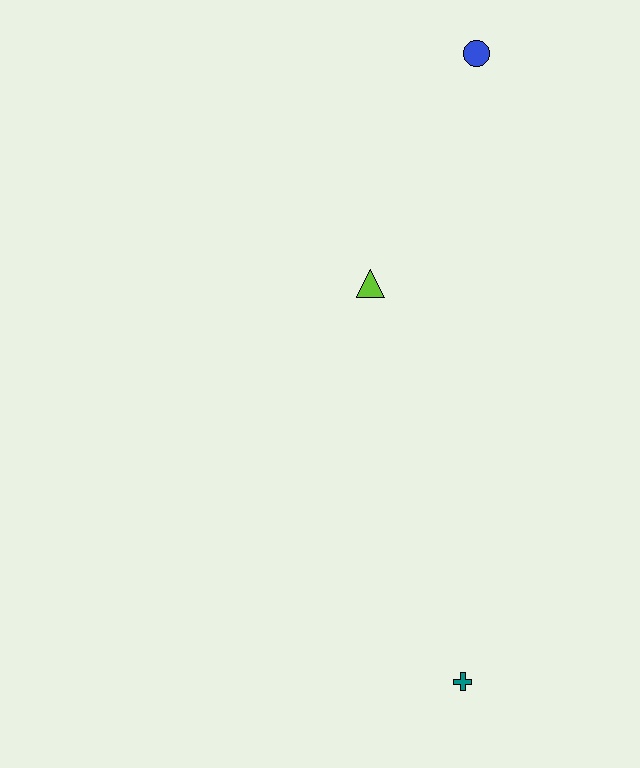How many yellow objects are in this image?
There are no yellow objects.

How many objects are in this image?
There are 3 objects.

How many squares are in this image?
There are no squares.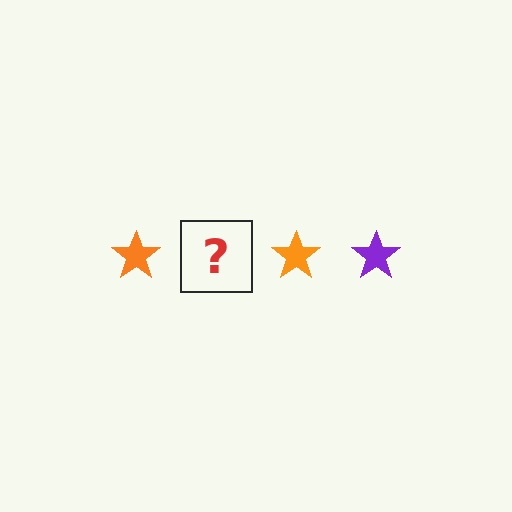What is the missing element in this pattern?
The missing element is a purple star.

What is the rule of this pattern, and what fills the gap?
The rule is that the pattern cycles through orange, purple stars. The gap should be filled with a purple star.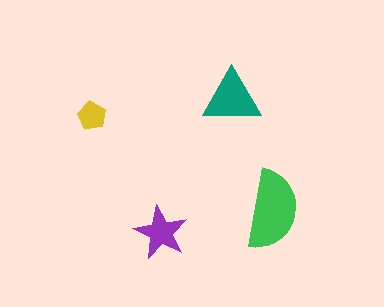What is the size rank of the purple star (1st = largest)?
3rd.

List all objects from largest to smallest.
The green semicircle, the teal triangle, the purple star, the yellow pentagon.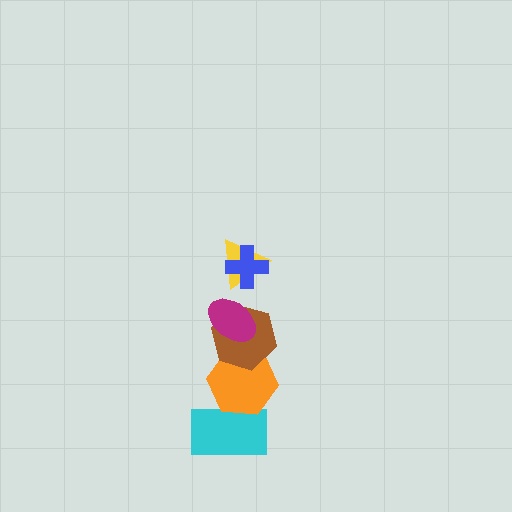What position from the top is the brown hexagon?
The brown hexagon is 4th from the top.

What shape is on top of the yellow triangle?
The blue cross is on top of the yellow triangle.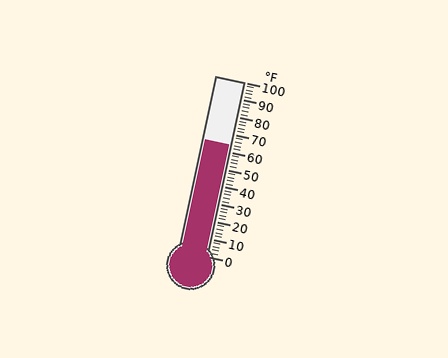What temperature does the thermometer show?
The thermometer shows approximately 64°F.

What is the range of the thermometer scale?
The thermometer scale ranges from 0°F to 100°F.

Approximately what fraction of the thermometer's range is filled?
The thermometer is filled to approximately 65% of its range.